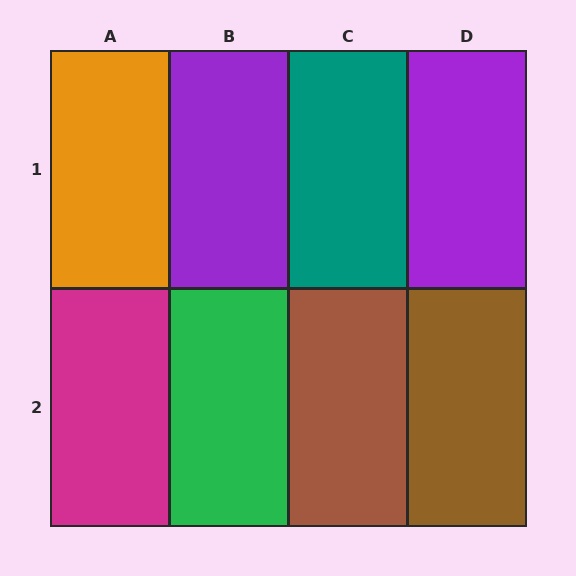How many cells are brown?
2 cells are brown.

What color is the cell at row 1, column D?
Purple.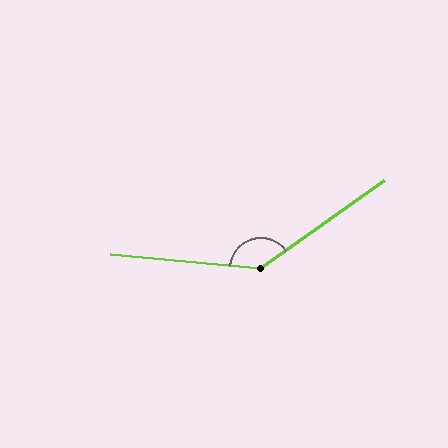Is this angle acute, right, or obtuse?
It is obtuse.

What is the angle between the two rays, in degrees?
Approximately 139 degrees.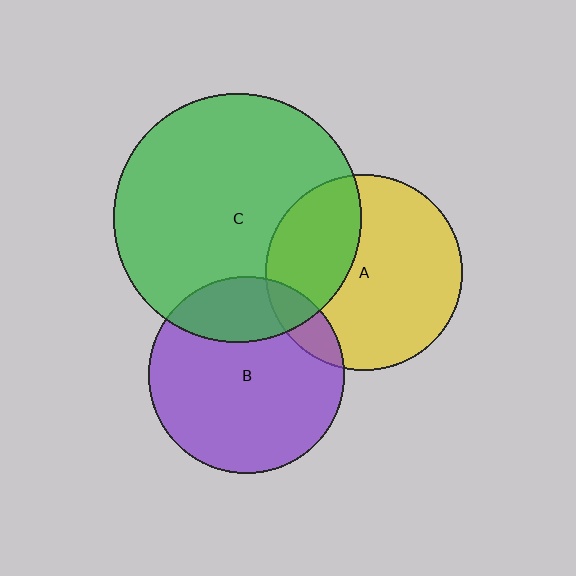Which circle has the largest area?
Circle C (green).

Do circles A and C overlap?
Yes.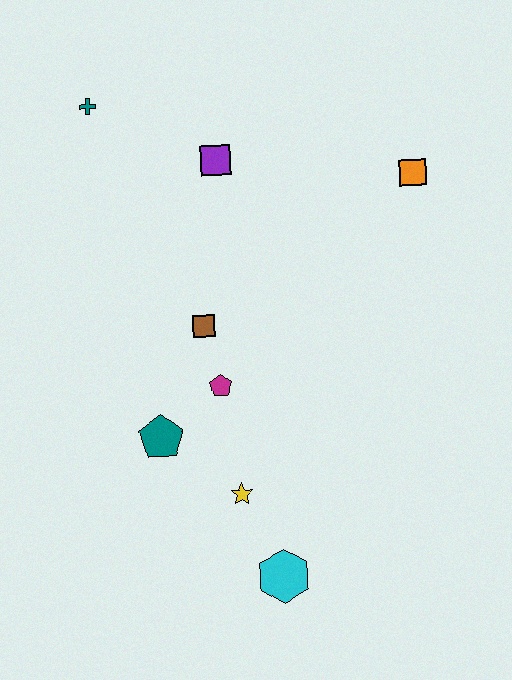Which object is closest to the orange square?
The purple square is closest to the orange square.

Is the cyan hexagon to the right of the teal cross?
Yes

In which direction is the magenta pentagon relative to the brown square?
The magenta pentagon is below the brown square.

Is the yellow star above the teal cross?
No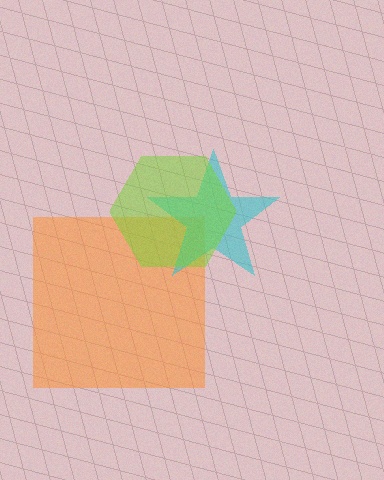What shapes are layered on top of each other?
The layered shapes are: an orange square, a cyan star, a lime hexagon.